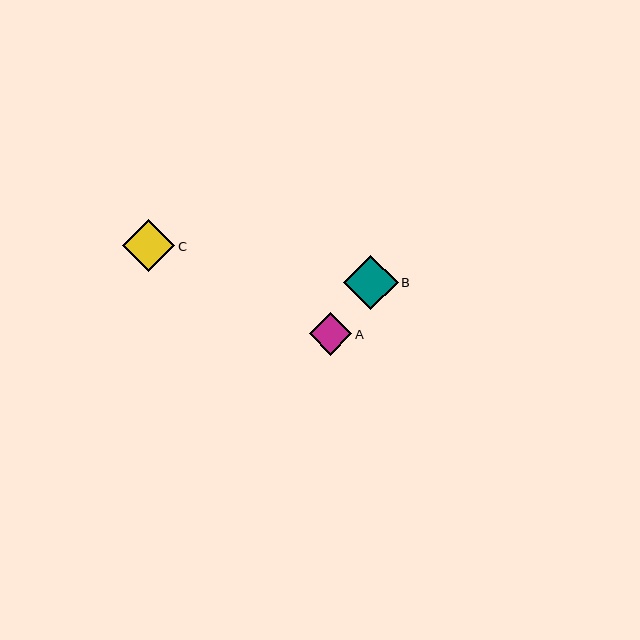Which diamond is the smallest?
Diamond A is the smallest with a size of approximately 42 pixels.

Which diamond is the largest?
Diamond B is the largest with a size of approximately 55 pixels.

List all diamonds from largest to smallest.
From largest to smallest: B, C, A.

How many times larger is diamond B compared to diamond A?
Diamond B is approximately 1.3 times the size of diamond A.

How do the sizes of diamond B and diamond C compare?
Diamond B and diamond C are approximately the same size.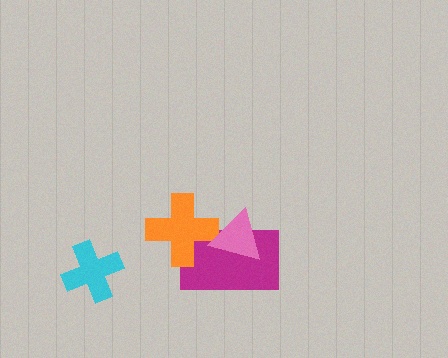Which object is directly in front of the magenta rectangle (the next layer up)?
The orange cross is directly in front of the magenta rectangle.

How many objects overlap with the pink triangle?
2 objects overlap with the pink triangle.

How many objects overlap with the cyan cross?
0 objects overlap with the cyan cross.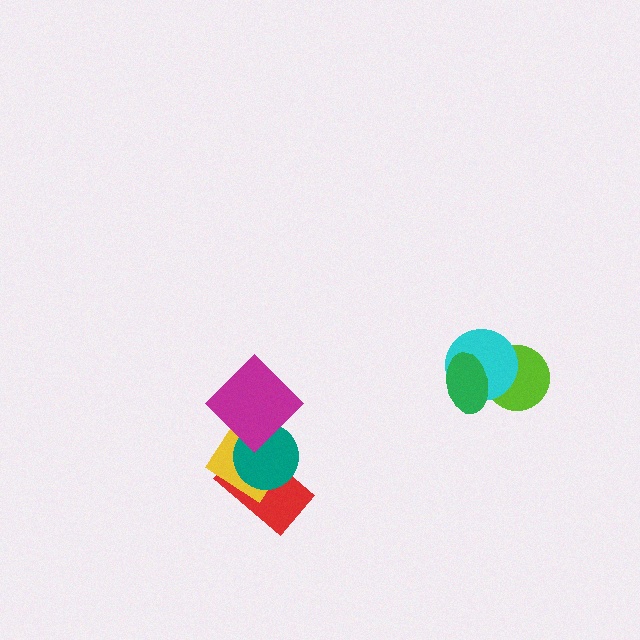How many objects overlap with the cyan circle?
2 objects overlap with the cyan circle.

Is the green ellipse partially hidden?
No, no other shape covers it.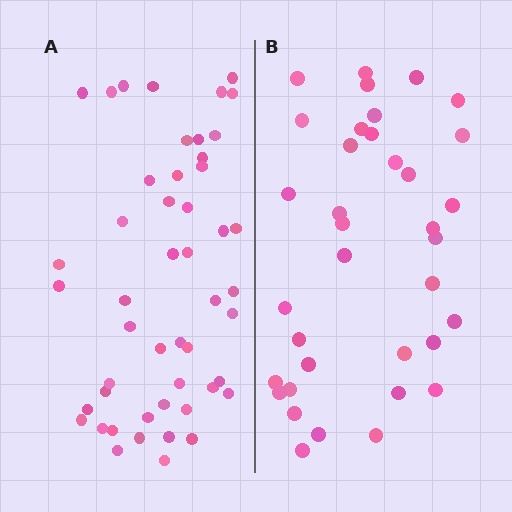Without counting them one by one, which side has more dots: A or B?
Region A (the left region) has more dots.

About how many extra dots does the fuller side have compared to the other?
Region A has approximately 15 more dots than region B.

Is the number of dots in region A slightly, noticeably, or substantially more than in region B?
Region A has noticeably more, but not dramatically so. The ratio is roughly 1.4 to 1.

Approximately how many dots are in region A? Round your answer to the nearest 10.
About 50 dots. (The exact count is 49, which rounds to 50.)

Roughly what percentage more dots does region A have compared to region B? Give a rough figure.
About 35% more.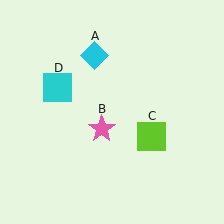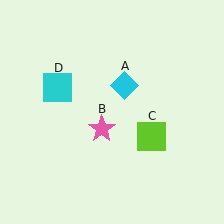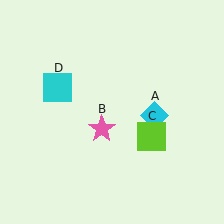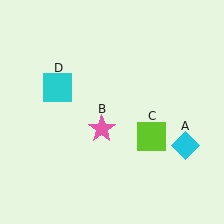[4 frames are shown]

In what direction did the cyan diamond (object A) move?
The cyan diamond (object A) moved down and to the right.